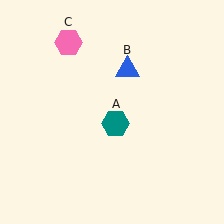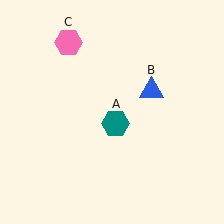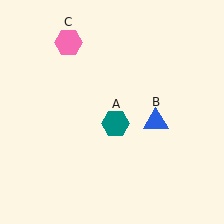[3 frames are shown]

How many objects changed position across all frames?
1 object changed position: blue triangle (object B).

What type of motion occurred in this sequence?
The blue triangle (object B) rotated clockwise around the center of the scene.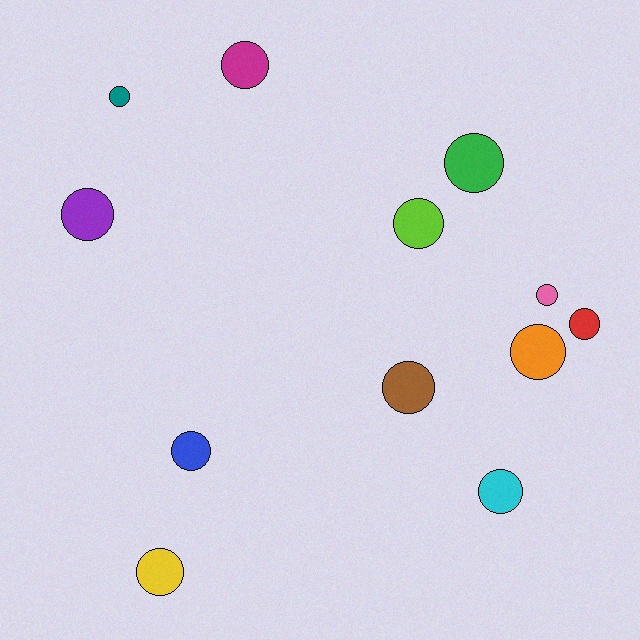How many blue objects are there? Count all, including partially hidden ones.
There is 1 blue object.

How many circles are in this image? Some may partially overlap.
There are 12 circles.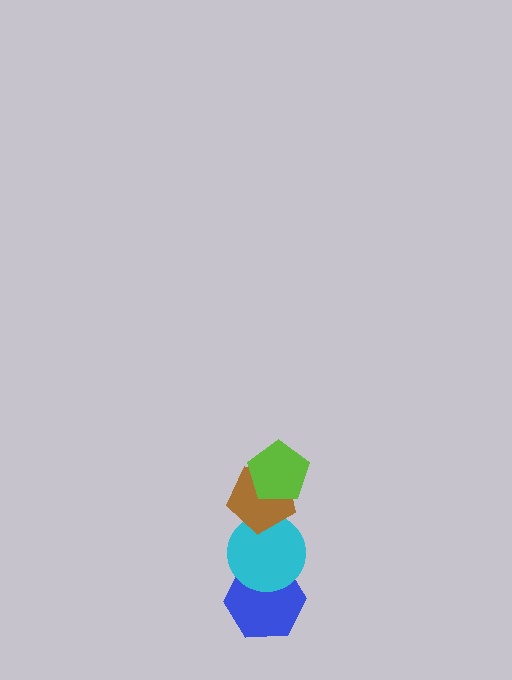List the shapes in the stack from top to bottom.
From top to bottom: the lime pentagon, the brown pentagon, the cyan circle, the blue hexagon.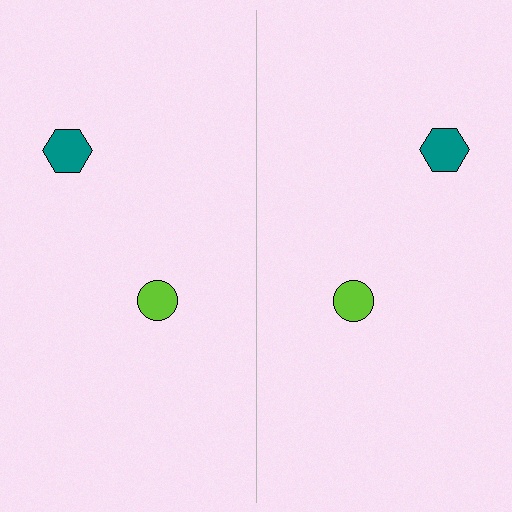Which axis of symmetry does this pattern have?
The pattern has a vertical axis of symmetry running through the center of the image.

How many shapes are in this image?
There are 4 shapes in this image.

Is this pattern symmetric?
Yes, this pattern has bilateral (reflection) symmetry.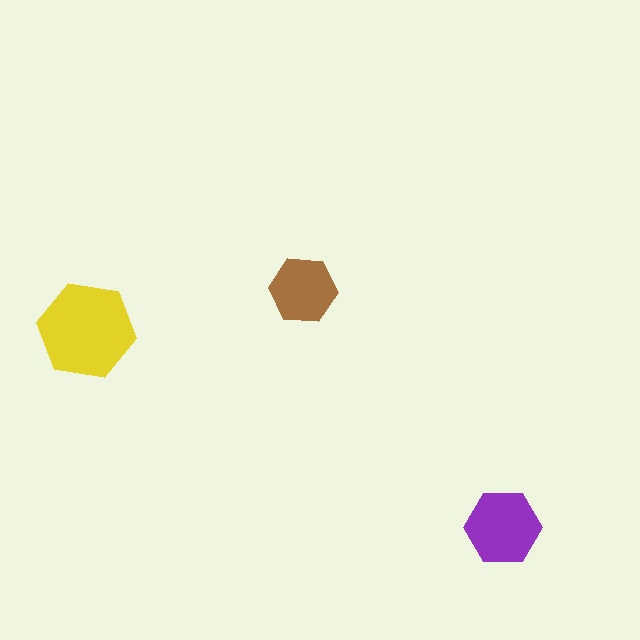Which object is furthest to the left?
The yellow hexagon is leftmost.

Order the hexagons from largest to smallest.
the yellow one, the purple one, the brown one.